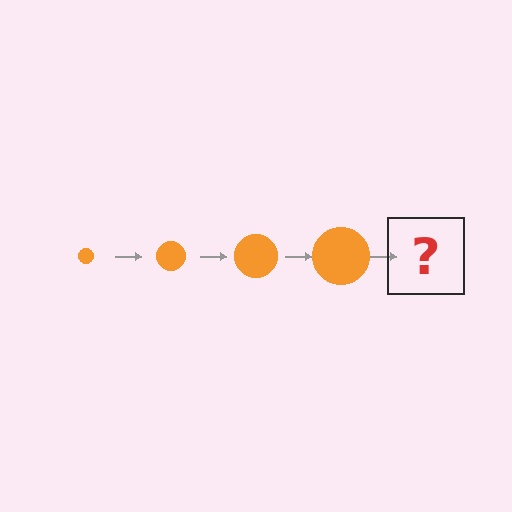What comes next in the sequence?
The next element should be an orange circle, larger than the previous one.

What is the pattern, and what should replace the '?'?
The pattern is that the circle gets progressively larger each step. The '?' should be an orange circle, larger than the previous one.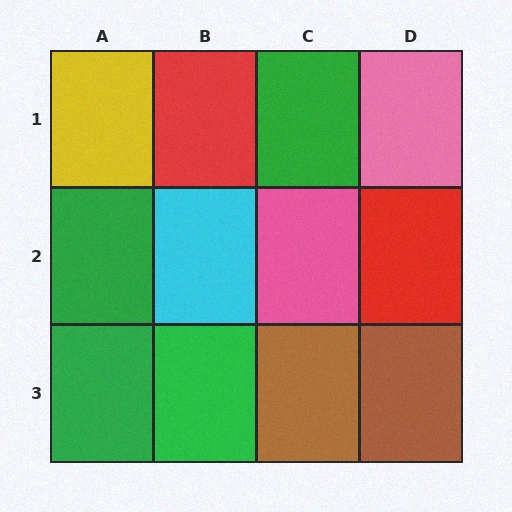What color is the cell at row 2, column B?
Cyan.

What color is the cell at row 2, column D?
Red.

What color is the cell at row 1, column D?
Pink.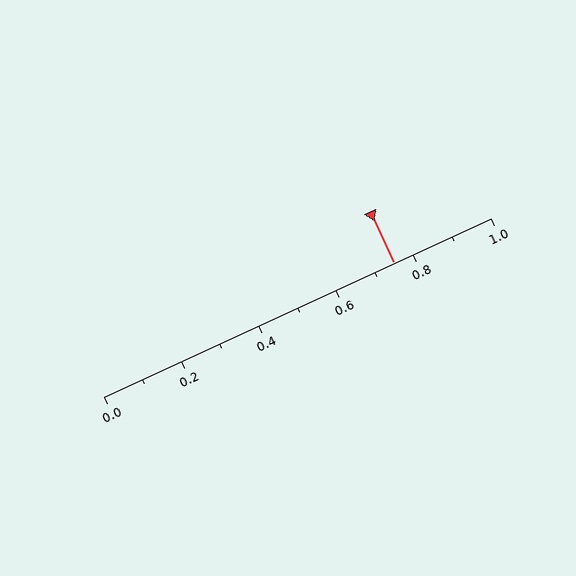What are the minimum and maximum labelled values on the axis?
The axis runs from 0.0 to 1.0.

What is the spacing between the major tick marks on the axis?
The major ticks are spaced 0.2 apart.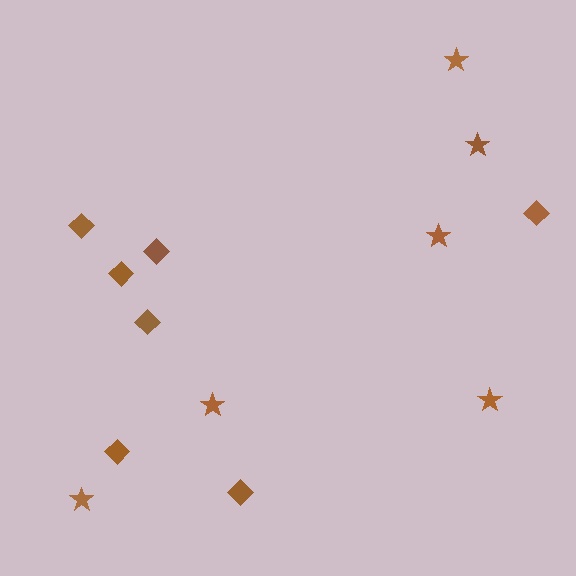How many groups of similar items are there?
There are 2 groups: one group of stars (6) and one group of diamonds (7).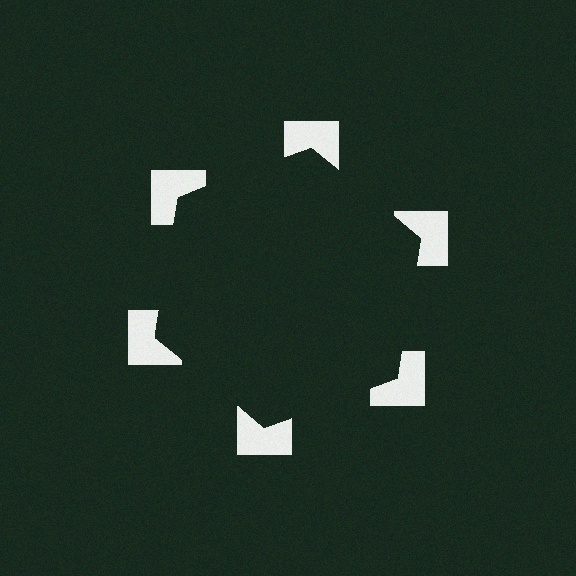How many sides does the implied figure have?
6 sides.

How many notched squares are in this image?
There are 6 — one at each vertex of the illusory hexagon.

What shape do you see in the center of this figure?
An illusory hexagon — its edges are inferred from the aligned wedge cuts in the notched squares, not physically drawn.